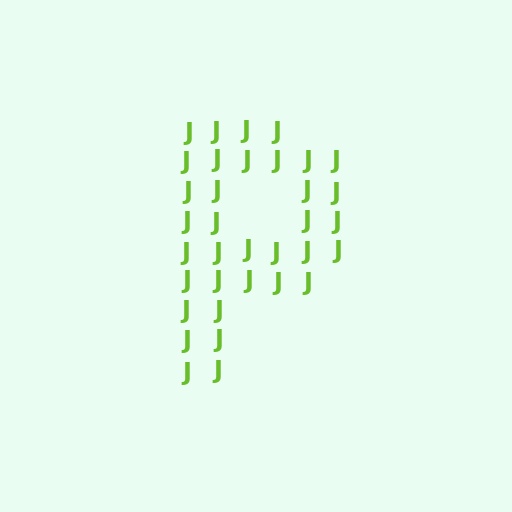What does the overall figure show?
The overall figure shows the letter P.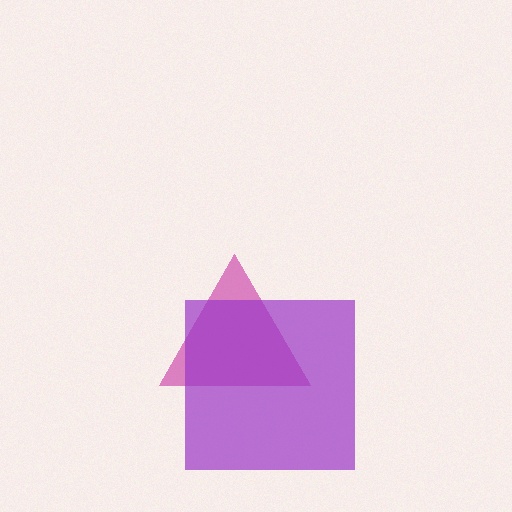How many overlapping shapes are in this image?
There are 2 overlapping shapes in the image.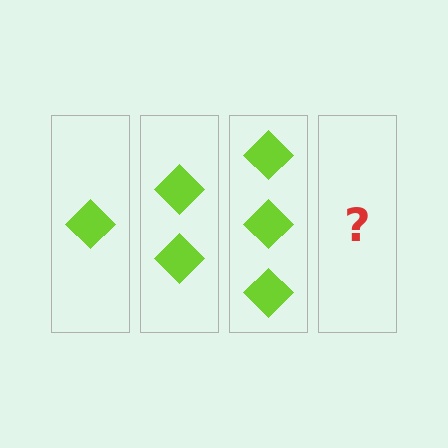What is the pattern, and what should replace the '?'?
The pattern is that each step adds one more diamond. The '?' should be 4 diamonds.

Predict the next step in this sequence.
The next step is 4 diamonds.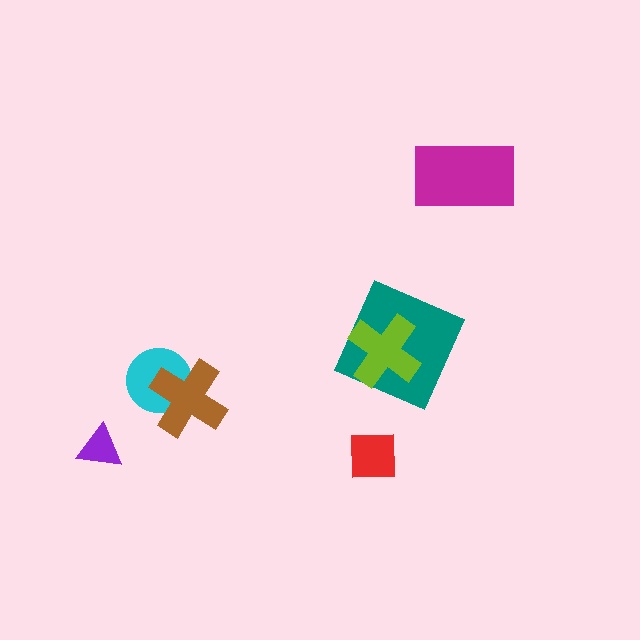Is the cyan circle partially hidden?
Yes, it is partially covered by another shape.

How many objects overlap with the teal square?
1 object overlaps with the teal square.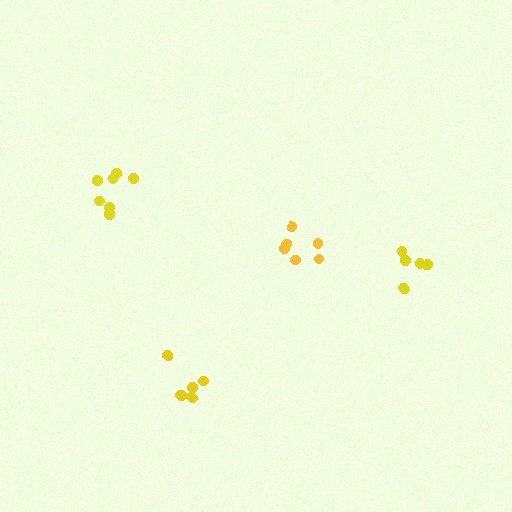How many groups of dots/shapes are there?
There are 4 groups.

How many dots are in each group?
Group 1: 8 dots, Group 2: 7 dots, Group 3: 6 dots, Group 4: 5 dots (26 total).